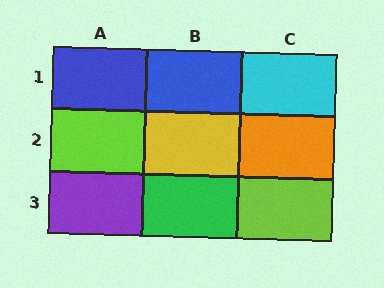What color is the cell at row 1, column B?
Blue.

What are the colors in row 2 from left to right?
Lime, yellow, orange.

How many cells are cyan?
1 cell is cyan.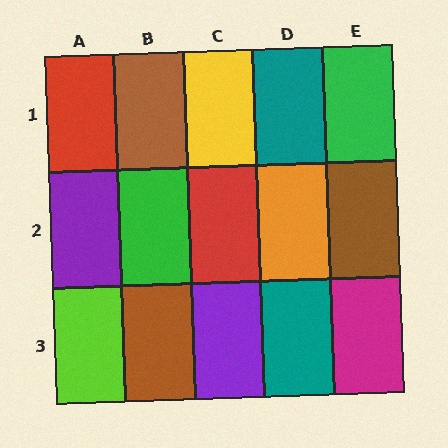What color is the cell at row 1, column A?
Red.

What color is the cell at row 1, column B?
Brown.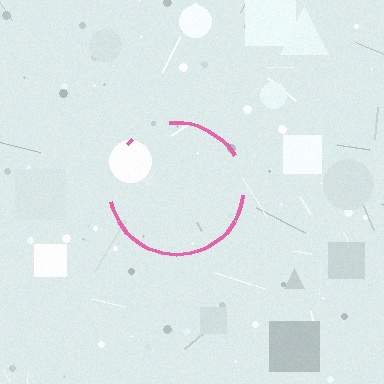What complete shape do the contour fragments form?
The contour fragments form a circle.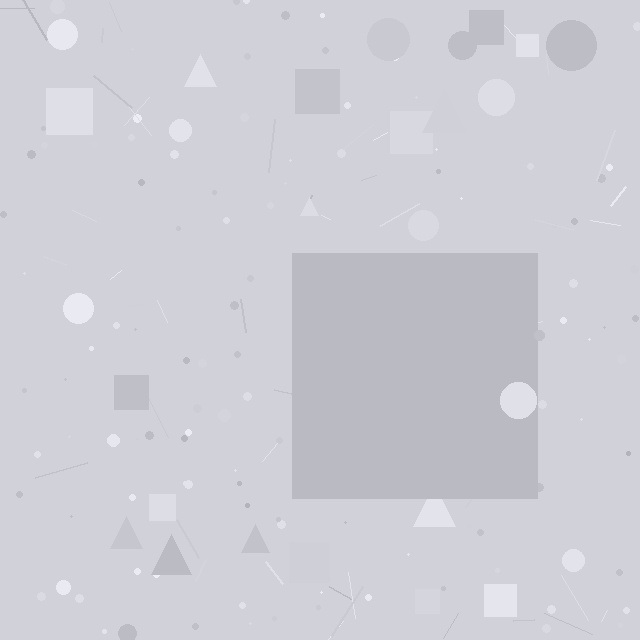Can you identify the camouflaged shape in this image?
The camouflaged shape is a square.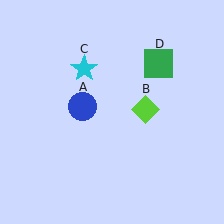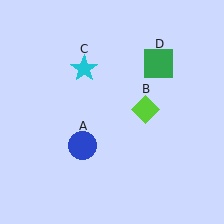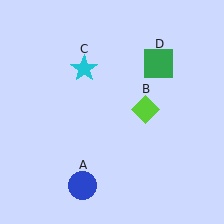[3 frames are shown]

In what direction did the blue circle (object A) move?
The blue circle (object A) moved down.